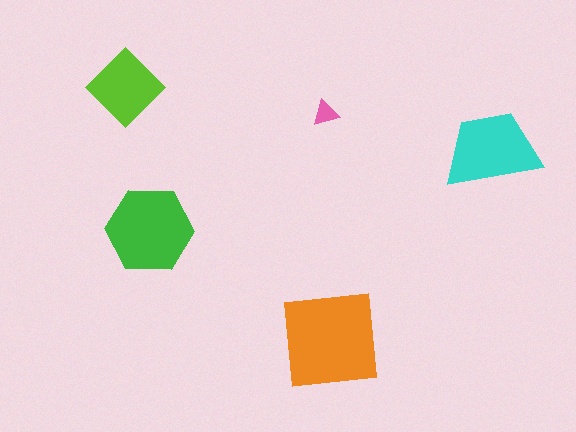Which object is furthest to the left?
The lime diamond is leftmost.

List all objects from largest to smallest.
The orange square, the green hexagon, the cyan trapezoid, the lime diamond, the pink triangle.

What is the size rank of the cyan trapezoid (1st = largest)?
3rd.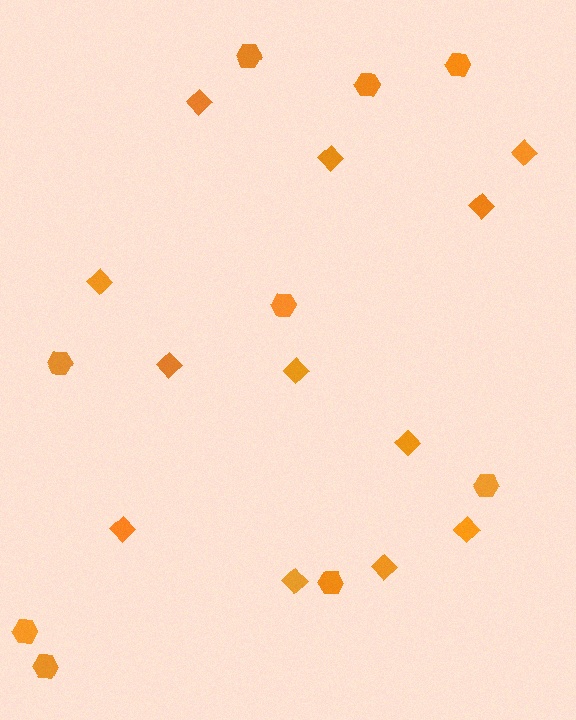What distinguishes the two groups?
There are 2 groups: one group of hexagons (9) and one group of diamonds (12).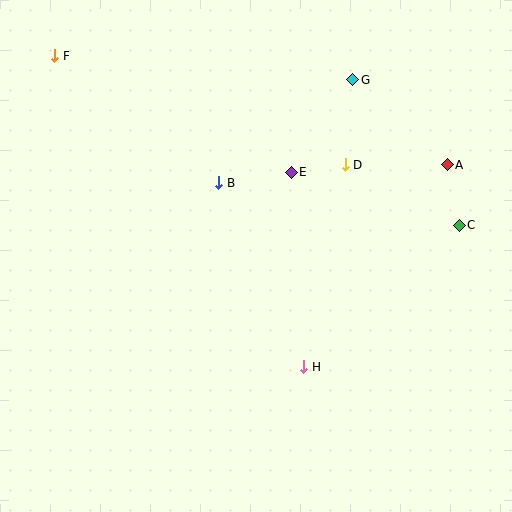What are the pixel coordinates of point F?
Point F is at (55, 56).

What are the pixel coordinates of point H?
Point H is at (304, 367).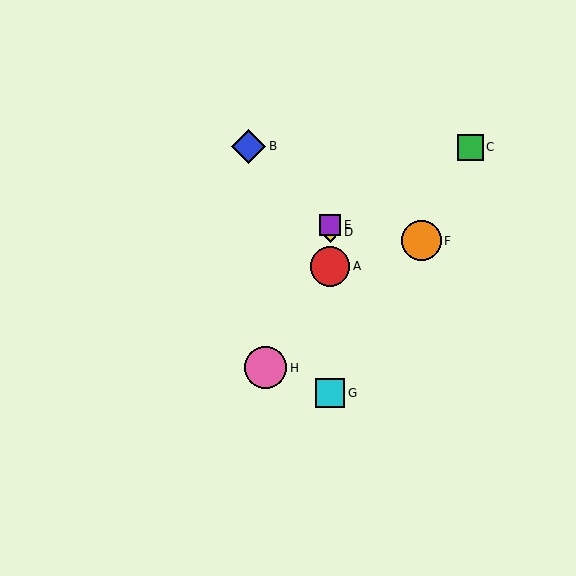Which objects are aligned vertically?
Objects A, D, E, G are aligned vertically.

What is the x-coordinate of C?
Object C is at x≈470.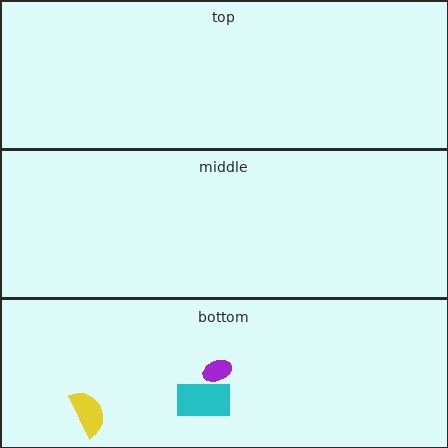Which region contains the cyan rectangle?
The bottom region.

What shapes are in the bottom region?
The yellow semicircle, the purple ellipse, the cyan rectangle.